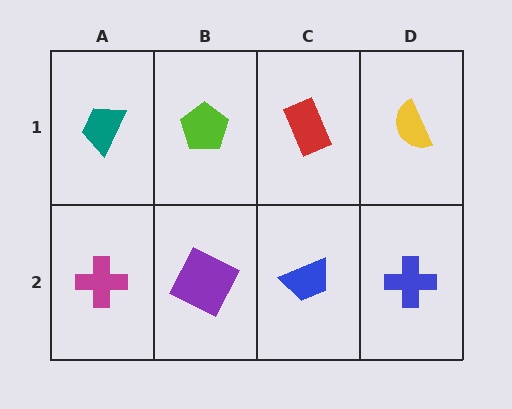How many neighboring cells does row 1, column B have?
3.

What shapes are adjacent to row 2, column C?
A red rectangle (row 1, column C), a purple square (row 2, column B), a blue cross (row 2, column D).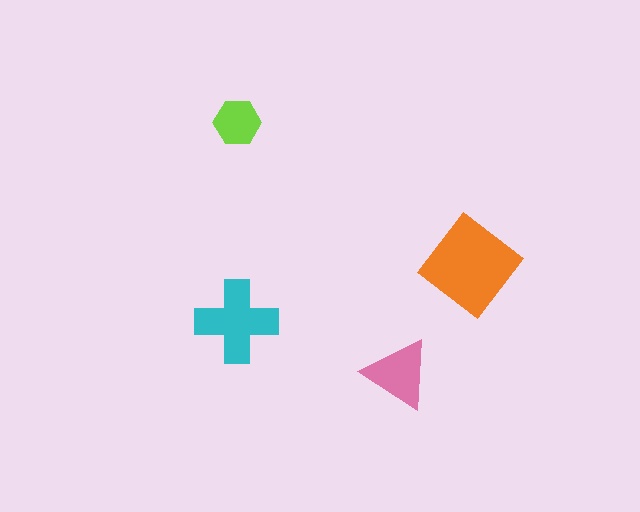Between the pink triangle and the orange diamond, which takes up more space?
The orange diamond.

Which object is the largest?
The orange diamond.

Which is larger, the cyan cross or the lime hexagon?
The cyan cross.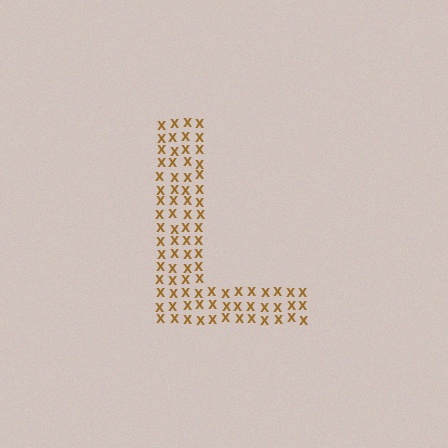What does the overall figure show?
The overall figure shows the letter L.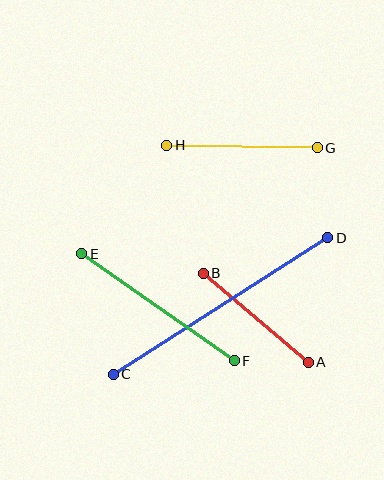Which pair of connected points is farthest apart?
Points C and D are farthest apart.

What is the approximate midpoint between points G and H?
The midpoint is at approximately (242, 146) pixels.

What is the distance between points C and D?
The distance is approximately 254 pixels.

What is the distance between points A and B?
The distance is approximately 138 pixels.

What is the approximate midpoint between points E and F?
The midpoint is at approximately (158, 307) pixels.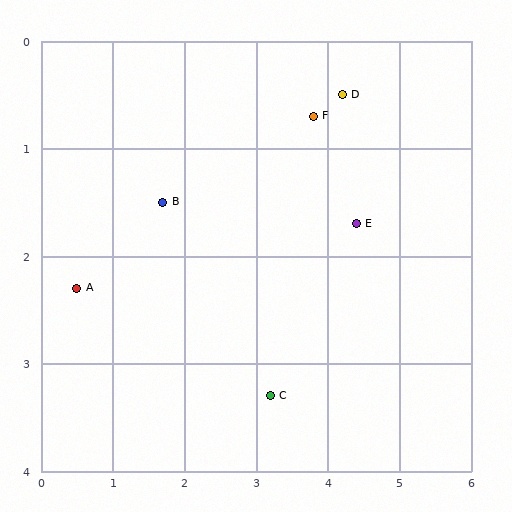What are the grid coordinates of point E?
Point E is at approximately (4.4, 1.7).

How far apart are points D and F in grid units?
Points D and F are about 0.4 grid units apart.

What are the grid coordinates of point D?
Point D is at approximately (4.2, 0.5).